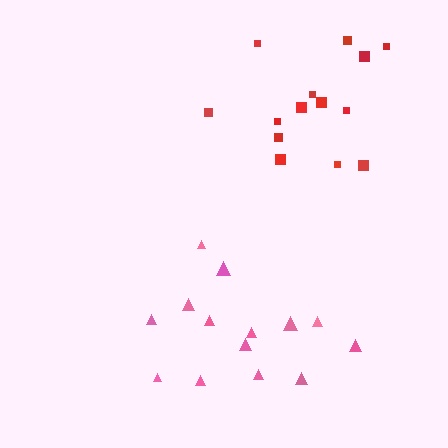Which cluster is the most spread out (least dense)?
Red.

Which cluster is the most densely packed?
Pink.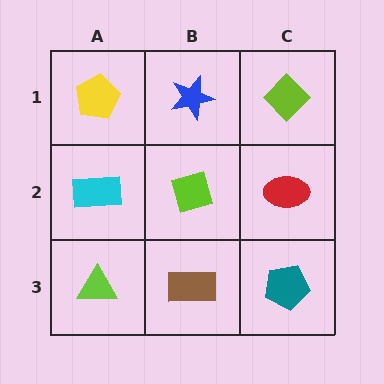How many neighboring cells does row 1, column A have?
2.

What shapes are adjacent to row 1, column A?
A cyan rectangle (row 2, column A), a blue star (row 1, column B).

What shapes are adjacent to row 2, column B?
A blue star (row 1, column B), a brown rectangle (row 3, column B), a cyan rectangle (row 2, column A), a red ellipse (row 2, column C).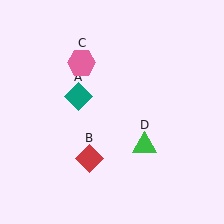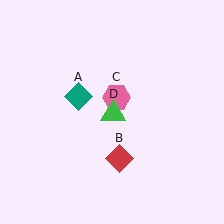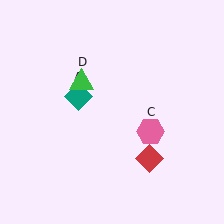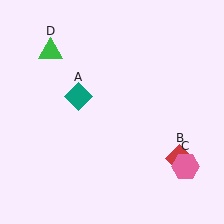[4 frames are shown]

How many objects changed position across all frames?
3 objects changed position: red diamond (object B), pink hexagon (object C), green triangle (object D).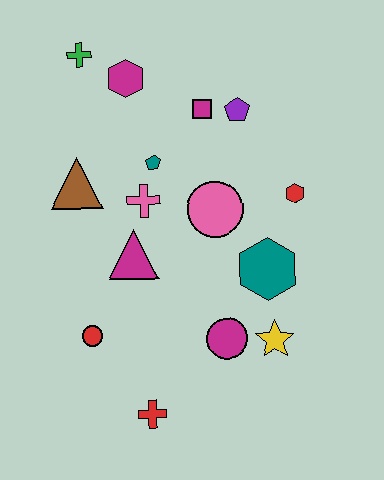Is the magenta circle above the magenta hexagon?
No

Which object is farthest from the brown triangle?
The yellow star is farthest from the brown triangle.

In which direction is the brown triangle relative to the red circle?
The brown triangle is above the red circle.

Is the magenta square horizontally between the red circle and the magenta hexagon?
No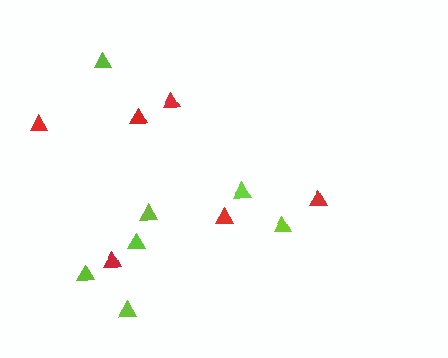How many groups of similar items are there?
There are 2 groups: one group of lime triangles (7) and one group of red triangles (6).